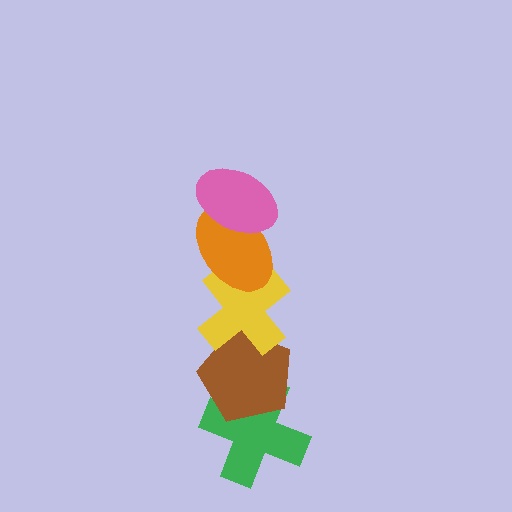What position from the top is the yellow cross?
The yellow cross is 3rd from the top.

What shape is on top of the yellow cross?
The orange ellipse is on top of the yellow cross.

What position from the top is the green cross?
The green cross is 5th from the top.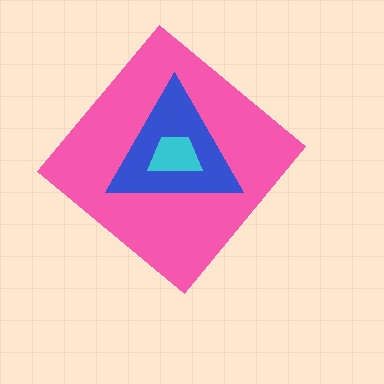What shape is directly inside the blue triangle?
The cyan trapezoid.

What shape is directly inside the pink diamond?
The blue triangle.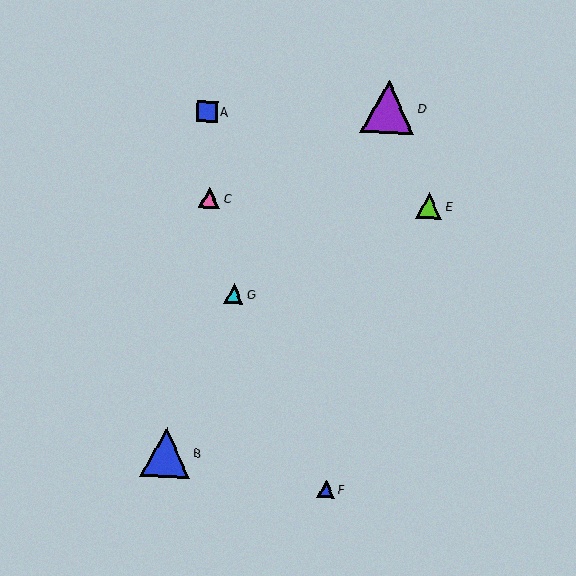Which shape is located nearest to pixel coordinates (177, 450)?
The blue triangle (labeled B) at (166, 452) is nearest to that location.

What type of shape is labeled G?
Shape G is a cyan triangle.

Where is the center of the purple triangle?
The center of the purple triangle is at (388, 107).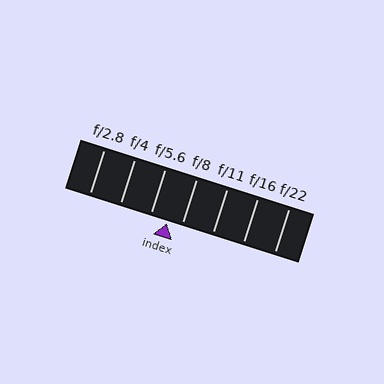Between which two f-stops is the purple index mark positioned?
The index mark is between f/5.6 and f/8.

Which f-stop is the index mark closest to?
The index mark is closest to f/8.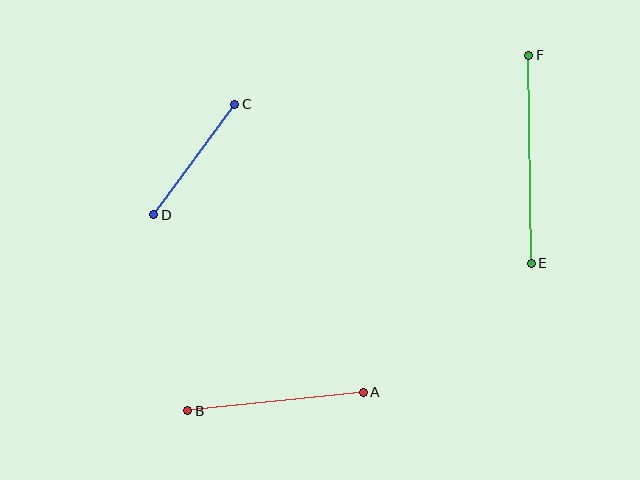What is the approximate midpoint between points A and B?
The midpoint is at approximately (276, 402) pixels.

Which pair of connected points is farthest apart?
Points E and F are farthest apart.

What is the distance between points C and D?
The distance is approximately 137 pixels.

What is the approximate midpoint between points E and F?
The midpoint is at approximately (530, 159) pixels.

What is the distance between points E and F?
The distance is approximately 208 pixels.